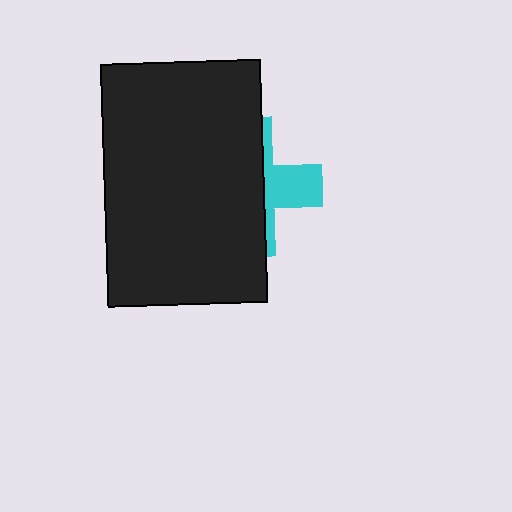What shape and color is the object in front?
The object in front is a black rectangle.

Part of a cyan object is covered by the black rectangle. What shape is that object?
It is a cross.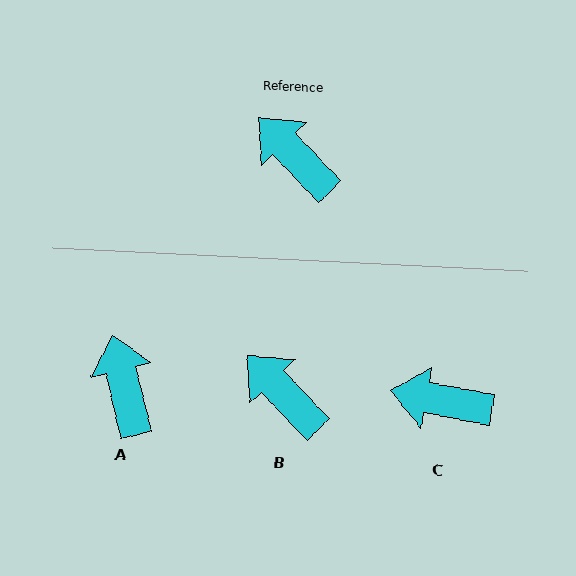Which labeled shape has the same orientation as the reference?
B.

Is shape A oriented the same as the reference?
No, it is off by about 31 degrees.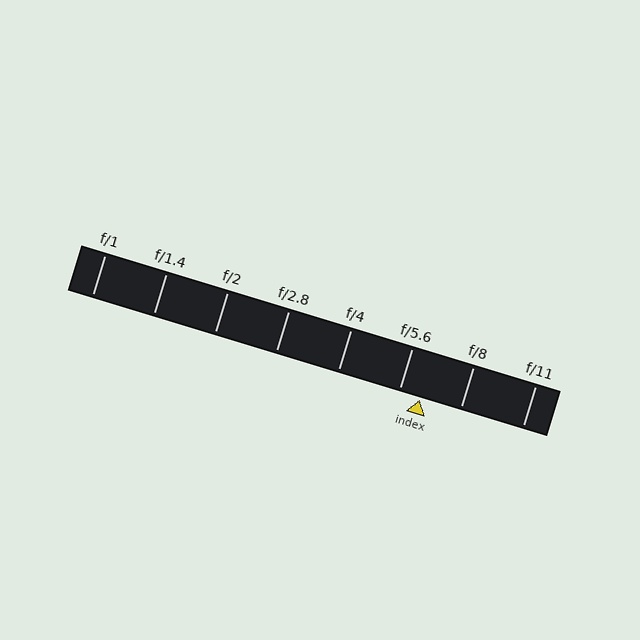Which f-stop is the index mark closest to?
The index mark is closest to f/5.6.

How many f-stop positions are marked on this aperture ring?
There are 8 f-stop positions marked.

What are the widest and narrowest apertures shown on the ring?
The widest aperture shown is f/1 and the narrowest is f/11.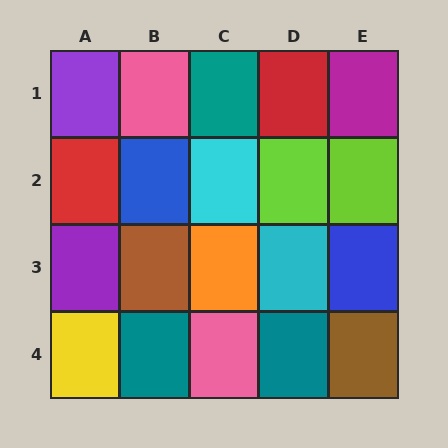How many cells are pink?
2 cells are pink.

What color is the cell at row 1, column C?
Teal.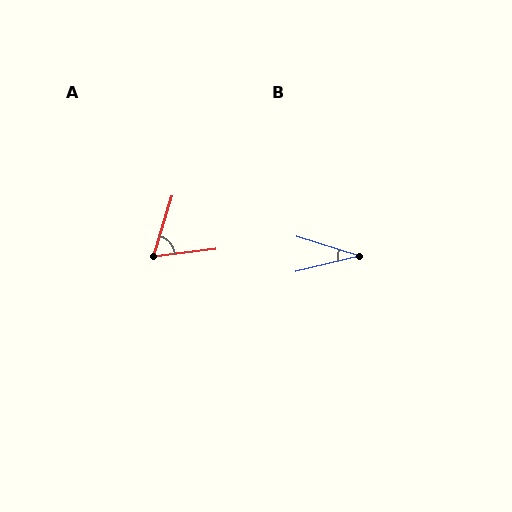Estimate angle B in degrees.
Approximately 31 degrees.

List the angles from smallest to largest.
B (31°), A (66°).